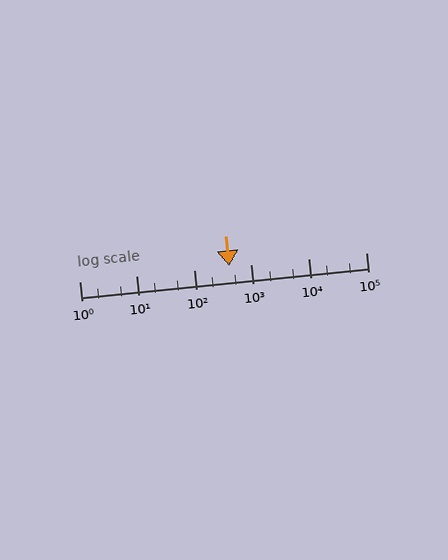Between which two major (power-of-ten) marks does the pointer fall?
The pointer is between 100 and 1000.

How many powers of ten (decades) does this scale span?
The scale spans 5 decades, from 1 to 100000.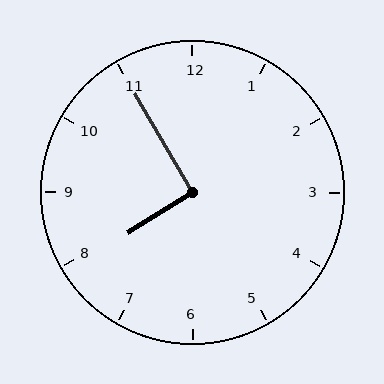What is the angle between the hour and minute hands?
Approximately 92 degrees.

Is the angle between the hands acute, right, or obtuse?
It is right.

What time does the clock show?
7:55.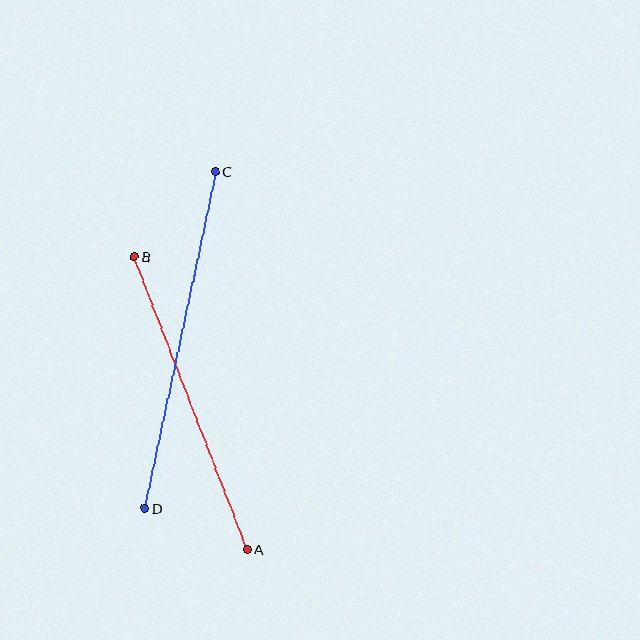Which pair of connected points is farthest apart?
Points C and D are farthest apart.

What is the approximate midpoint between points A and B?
The midpoint is at approximately (191, 403) pixels.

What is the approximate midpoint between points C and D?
The midpoint is at approximately (180, 340) pixels.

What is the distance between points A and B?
The distance is approximately 314 pixels.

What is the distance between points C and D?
The distance is approximately 344 pixels.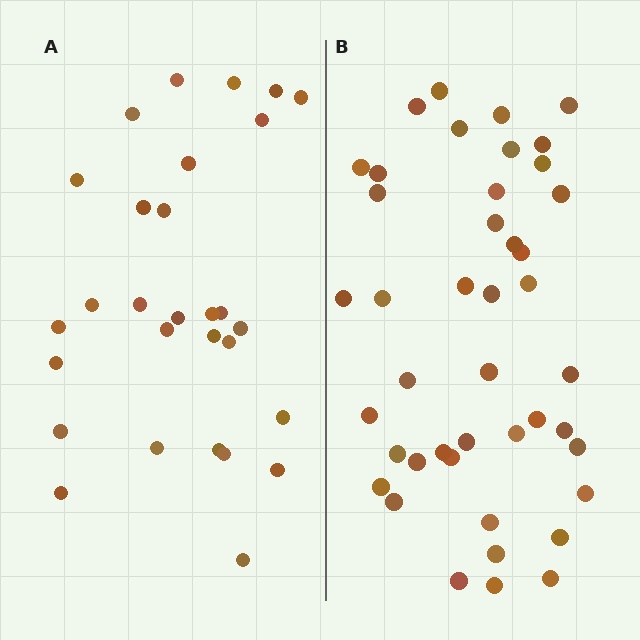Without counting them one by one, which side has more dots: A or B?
Region B (the right region) has more dots.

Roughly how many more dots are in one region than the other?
Region B has approximately 15 more dots than region A.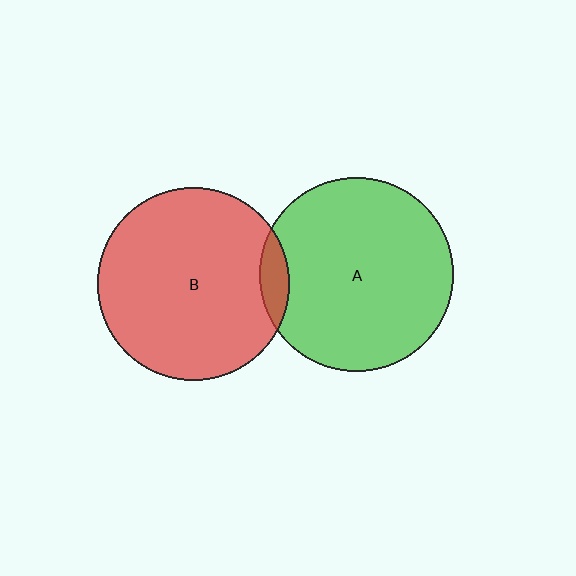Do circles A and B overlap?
Yes.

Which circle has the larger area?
Circle A (green).